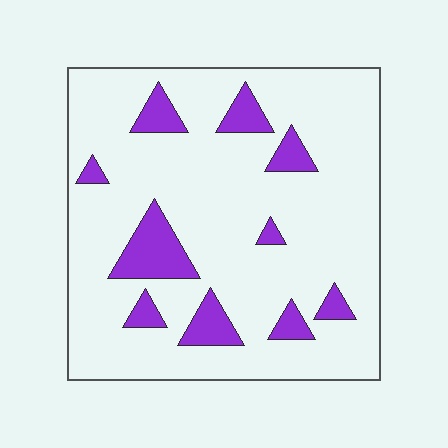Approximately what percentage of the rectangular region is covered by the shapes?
Approximately 15%.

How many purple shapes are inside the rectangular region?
10.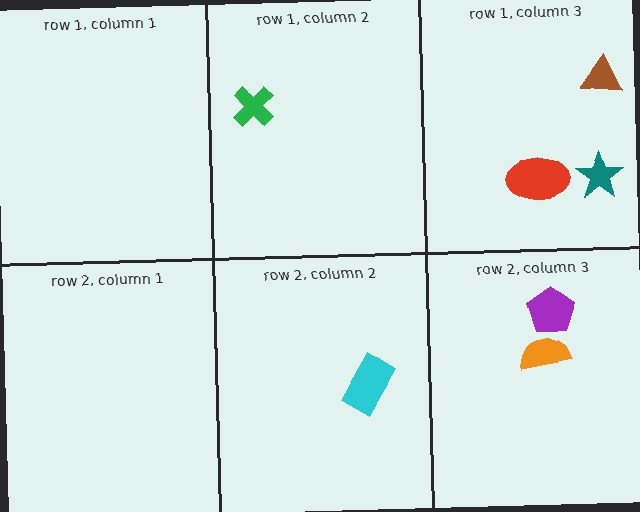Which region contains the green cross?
The row 1, column 2 region.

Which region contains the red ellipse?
The row 1, column 3 region.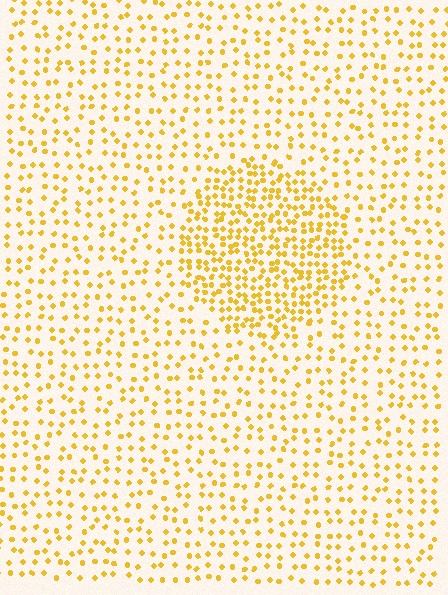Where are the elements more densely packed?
The elements are more densely packed inside the circle boundary.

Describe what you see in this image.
The image contains small yellow elements arranged at two different densities. A circle-shaped region is visible where the elements are more densely packed than the surrounding area.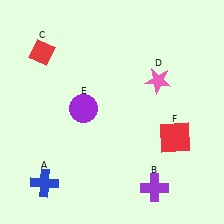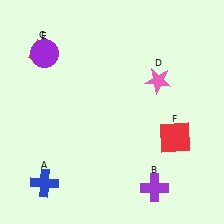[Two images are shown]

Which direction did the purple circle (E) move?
The purple circle (E) moved up.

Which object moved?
The purple circle (E) moved up.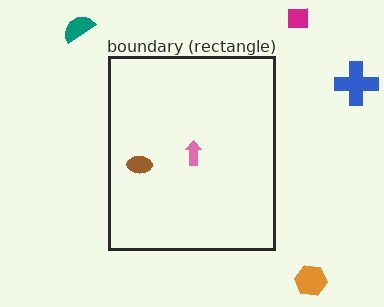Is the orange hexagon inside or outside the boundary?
Outside.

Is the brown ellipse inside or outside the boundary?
Inside.